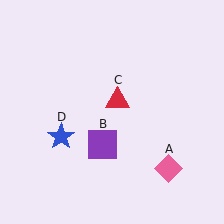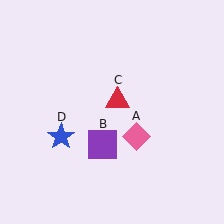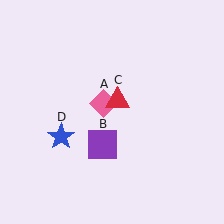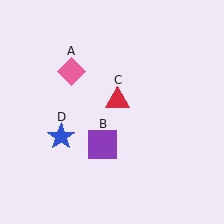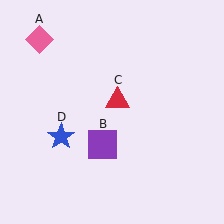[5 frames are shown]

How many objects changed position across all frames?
1 object changed position: pink diamond (object A).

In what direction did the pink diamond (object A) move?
The pink diamond (object A) moved up and to the left.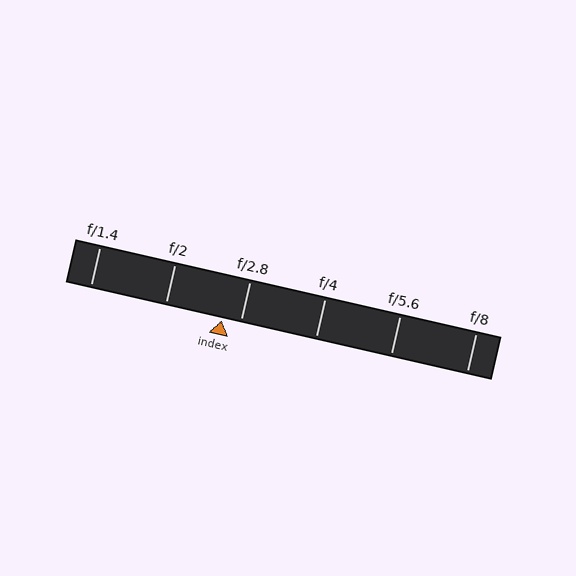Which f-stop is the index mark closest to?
The index mark is closest to f/2.8.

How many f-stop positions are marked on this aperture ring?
There are 6 f-stop positions marked.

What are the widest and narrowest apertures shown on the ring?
The widest aperture shown is f/1.4 and the narrowest is f/8.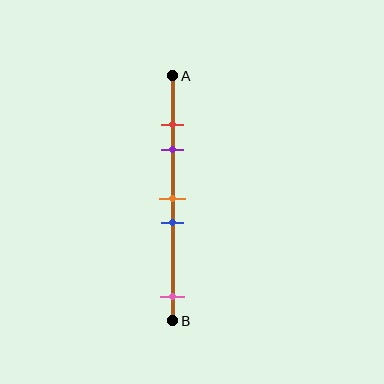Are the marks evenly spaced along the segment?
No, the marks are not evenly spaced.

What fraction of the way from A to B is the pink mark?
The pink mark is approximately 90% (0.9) of the way from A to B.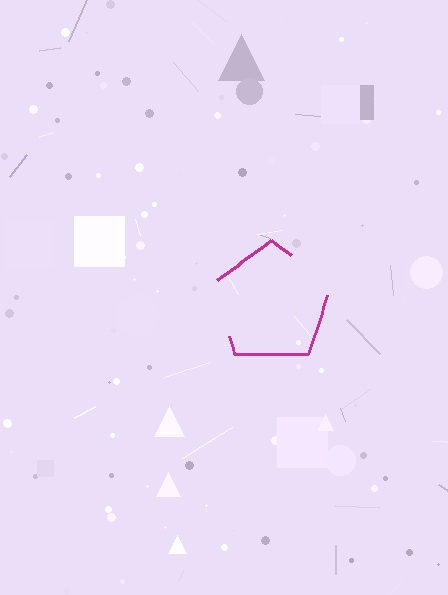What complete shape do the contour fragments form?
The contour fragments form a pentagon.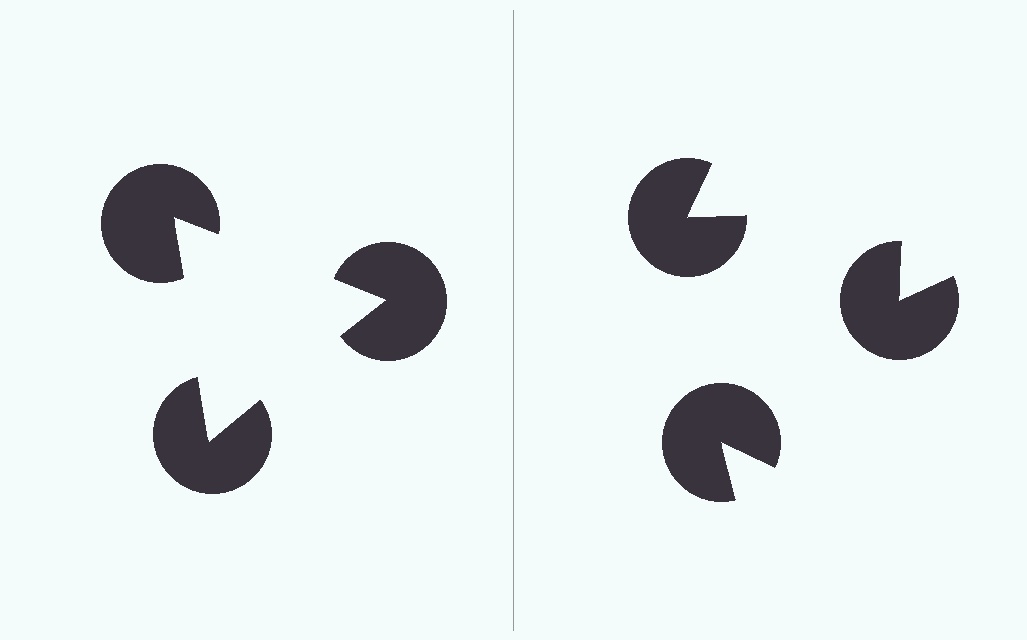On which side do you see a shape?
An illusory triangle appears on the left side. On the right side the wedge cuts are rotated, so no coherent shape forms.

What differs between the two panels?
The pac-man discs are positioned identically on both sides; only the wedge orientations differ. On the left they align to a triangle; on the right they are misaligned.